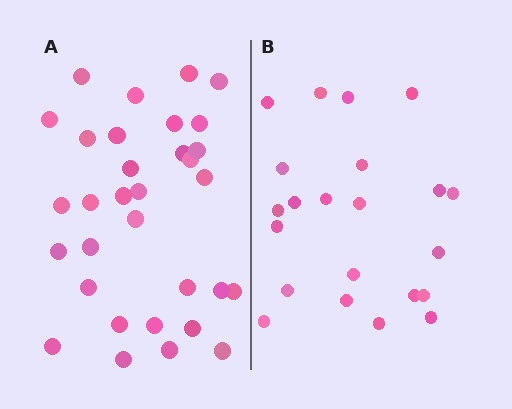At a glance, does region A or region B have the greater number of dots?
Region A (the left region) has more dots.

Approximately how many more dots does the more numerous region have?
Region A has roughly 10 or so more dots than region B.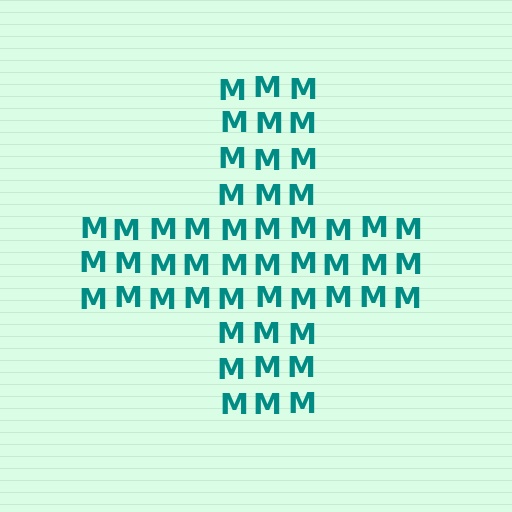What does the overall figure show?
The overall figure shows a cross.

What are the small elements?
The small elements are letter M's.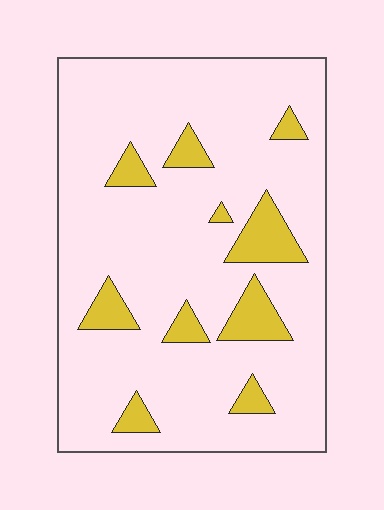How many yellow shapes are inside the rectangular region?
10.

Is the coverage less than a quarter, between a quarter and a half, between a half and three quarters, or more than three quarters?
Less than a quarter.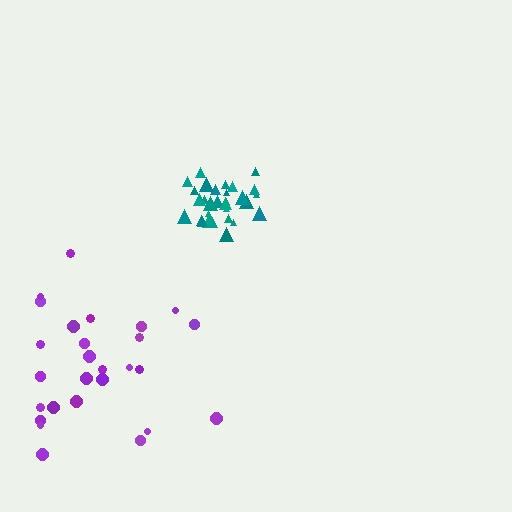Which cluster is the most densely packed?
Teal.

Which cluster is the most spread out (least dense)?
Purple.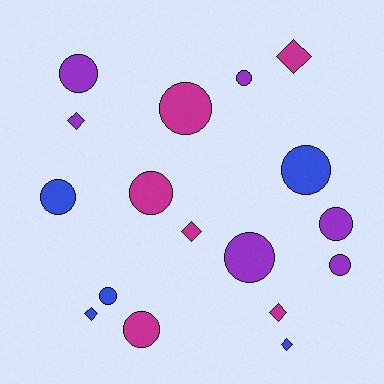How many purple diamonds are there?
There is 1 purple diamond.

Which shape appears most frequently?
Circle, with 11 objects.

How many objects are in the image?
There are 17 objects.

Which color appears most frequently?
Magenta, with 6 objects.